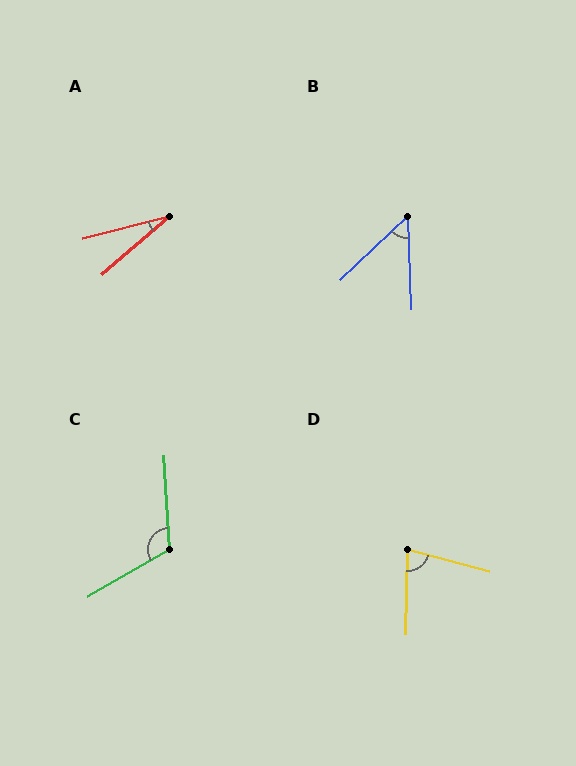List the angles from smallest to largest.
A (27°), B (49°), D (76°), C (116°).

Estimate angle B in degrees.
Approximately 49 degrees.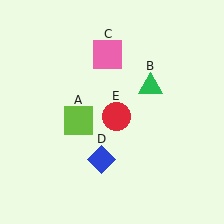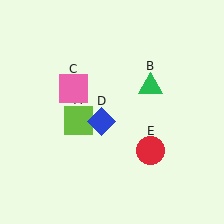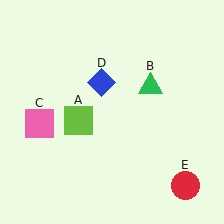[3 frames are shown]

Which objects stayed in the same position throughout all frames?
Lime square (object A) and green triangle (object B) remained stationary.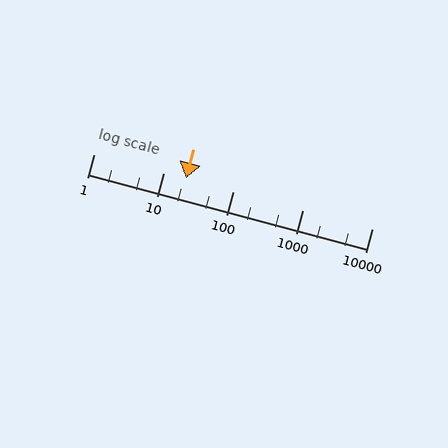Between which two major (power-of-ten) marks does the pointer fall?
The pointer is between 10 and 100.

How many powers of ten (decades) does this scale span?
The scale spans 4 decades, from 1 to 10000.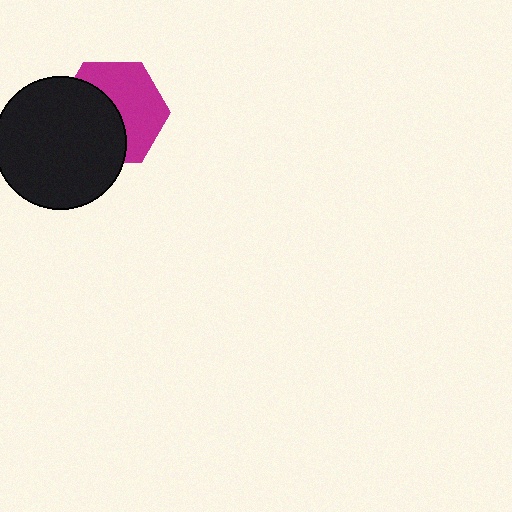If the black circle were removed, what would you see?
You would see the complete magenta hexagon.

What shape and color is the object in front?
The object in front is a black circle.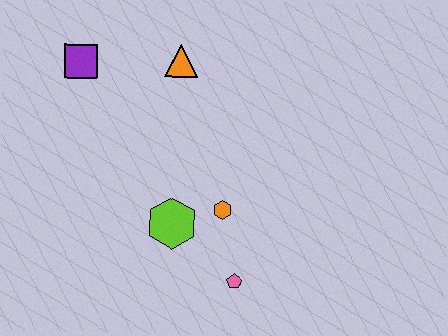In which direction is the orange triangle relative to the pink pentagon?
The orange triangle is above the pink pentagon.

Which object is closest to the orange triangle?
The purple square is closest to the orange triangle.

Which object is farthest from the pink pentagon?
The purple square is farthest from the pink pentagon.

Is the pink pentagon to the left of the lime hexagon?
No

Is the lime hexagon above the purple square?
No